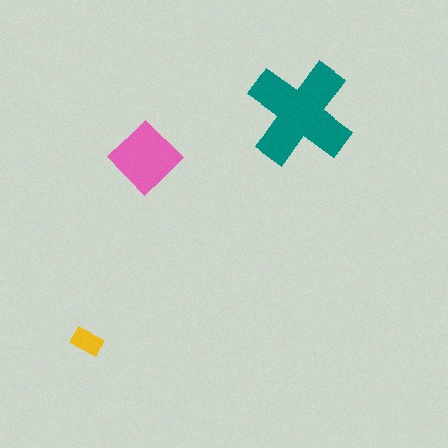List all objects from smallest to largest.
The yellow rectangle, the pink diamond, the teal cross.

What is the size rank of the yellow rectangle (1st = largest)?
3rd.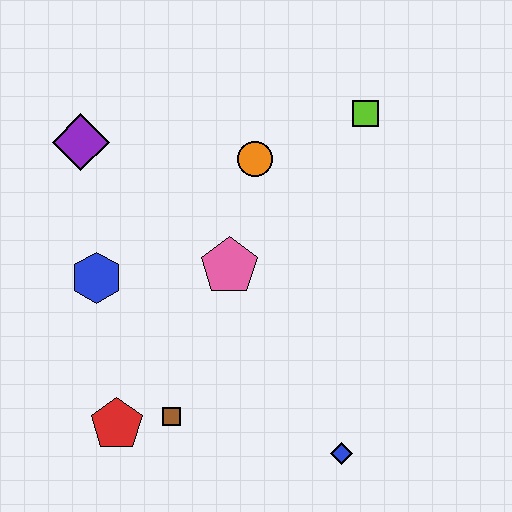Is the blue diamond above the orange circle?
No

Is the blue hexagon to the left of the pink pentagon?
Yes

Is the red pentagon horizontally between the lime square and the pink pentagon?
No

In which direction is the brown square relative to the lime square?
The brown square is below the lime square.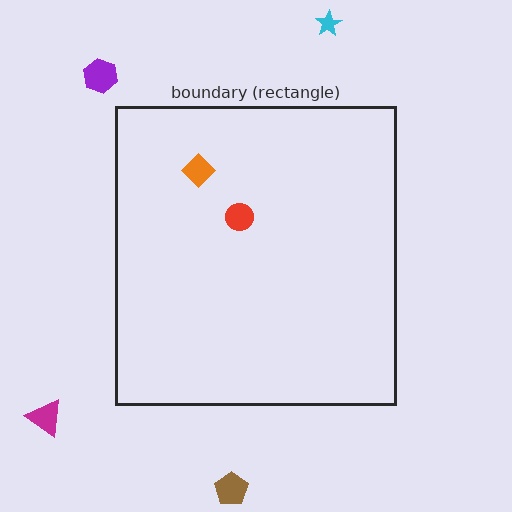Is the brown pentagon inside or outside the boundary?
Outside.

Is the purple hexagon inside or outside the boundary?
Outside.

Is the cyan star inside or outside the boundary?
Outside.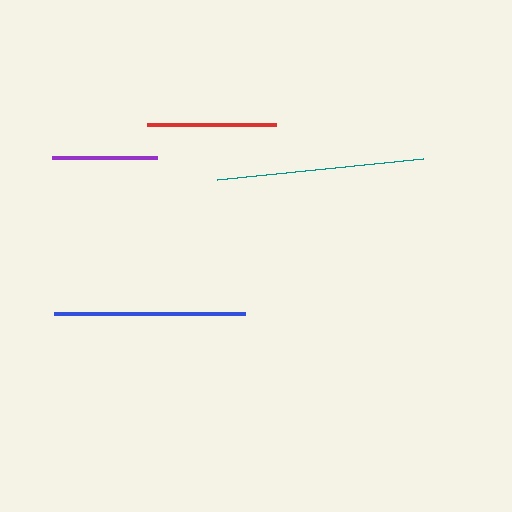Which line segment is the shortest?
The purple line is the shortest at approximately 105 pixels.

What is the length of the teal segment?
The teal segment is approximately 207 pixels long.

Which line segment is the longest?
The teal line is the longest at approximately 207 pixels.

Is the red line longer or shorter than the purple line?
The red line is longer than the purple line.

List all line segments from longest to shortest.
From longest to shortest: teal, blue, red, purple.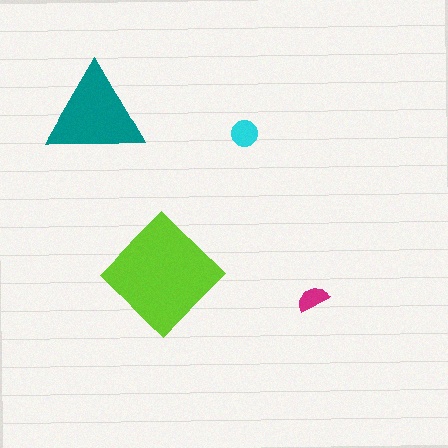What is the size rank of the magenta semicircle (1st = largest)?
4th.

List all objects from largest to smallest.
The lime diamond, the teal triangle, the cyan circle, the magenta semicircle.